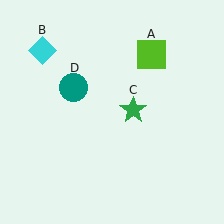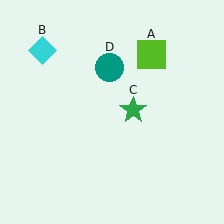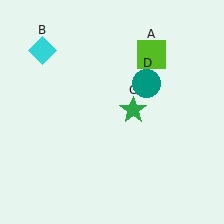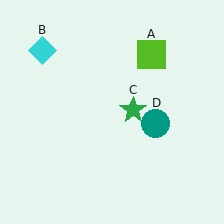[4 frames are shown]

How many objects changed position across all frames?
1 object changed position: teal circle (object D).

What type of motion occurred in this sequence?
The teal circle (object D) rotated clockwise around the center of the scene.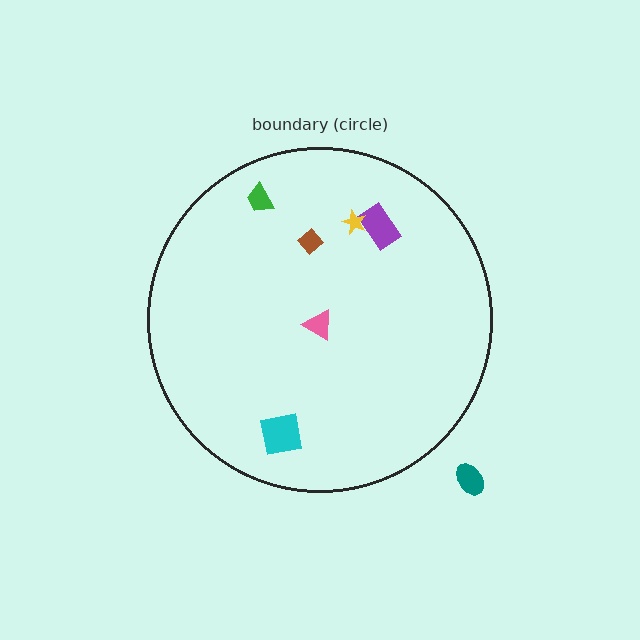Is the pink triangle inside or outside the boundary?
Inside.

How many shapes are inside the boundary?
6 inside, 1 outside.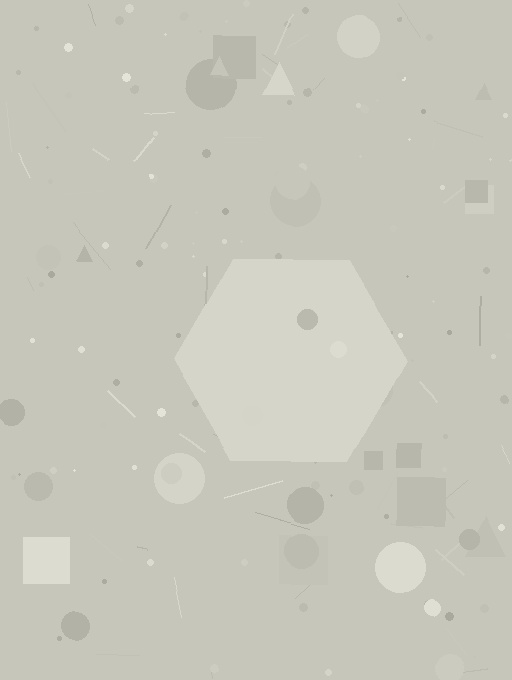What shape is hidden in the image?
A hexagon is hidden in the image.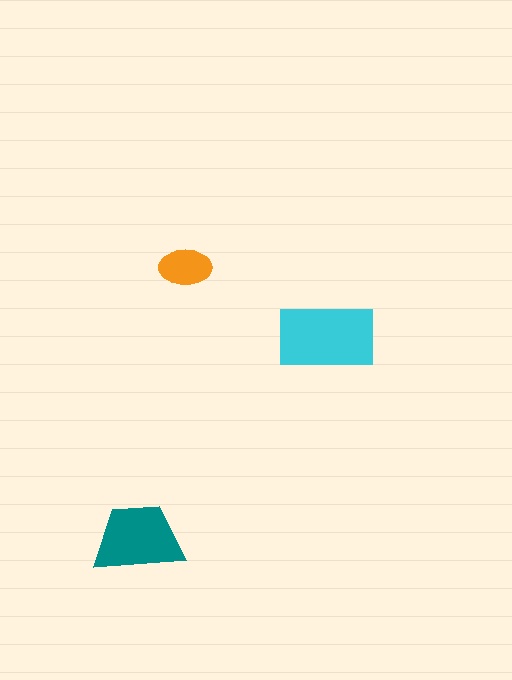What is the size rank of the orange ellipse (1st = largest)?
3rd.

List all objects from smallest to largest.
The orange ellipse, the teal trapezoid, the cyan rectangle.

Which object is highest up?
The orange ellipse is topmost.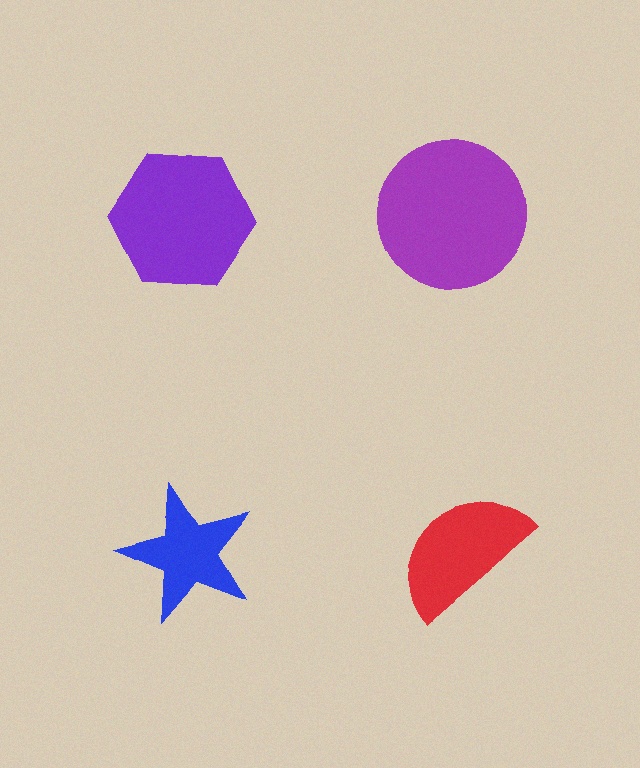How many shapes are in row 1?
2 shapes.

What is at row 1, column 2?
A purple circle.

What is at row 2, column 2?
A red semicircle.